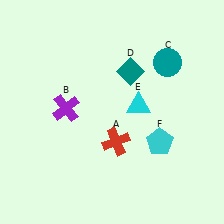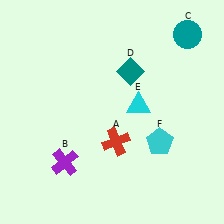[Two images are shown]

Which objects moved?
The objects that moved are: the purple cross (B), the teal circle (C).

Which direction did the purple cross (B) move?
The purple cross (B) moved down.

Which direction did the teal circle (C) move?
The teal circle (C) moved up.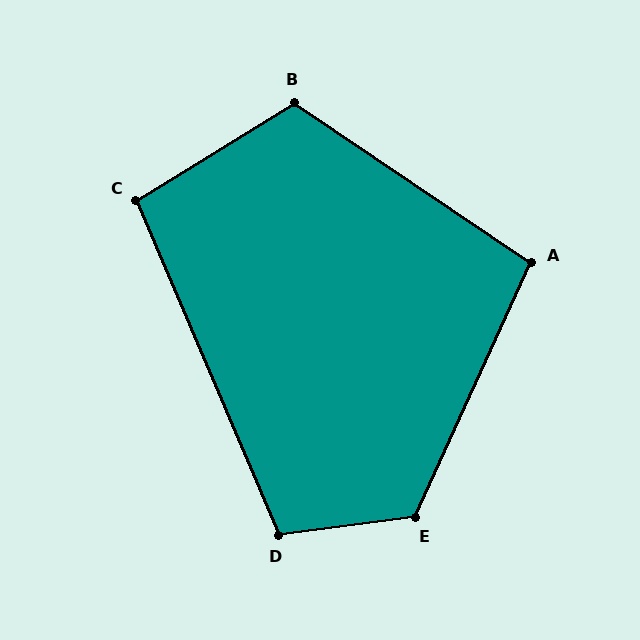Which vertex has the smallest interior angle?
C, at approximately 99 degrees.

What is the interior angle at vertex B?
Approximately 114 degrees (obtuse).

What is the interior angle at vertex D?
Approximately 106 degrees (obtuse).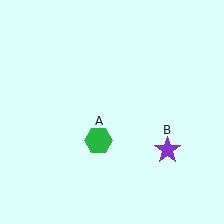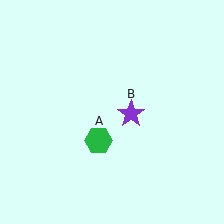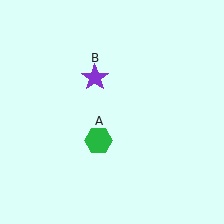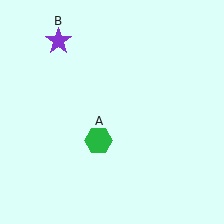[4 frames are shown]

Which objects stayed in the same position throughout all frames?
Green hexagon (object A) remained stationary.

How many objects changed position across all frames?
1 object changed position: purple star (object B).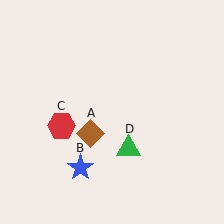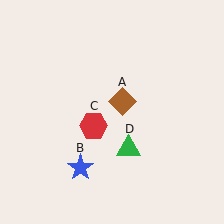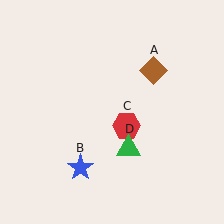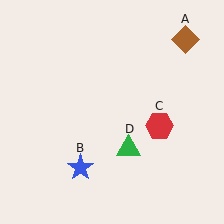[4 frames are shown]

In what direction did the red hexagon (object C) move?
The red hexagon (object C) moved right.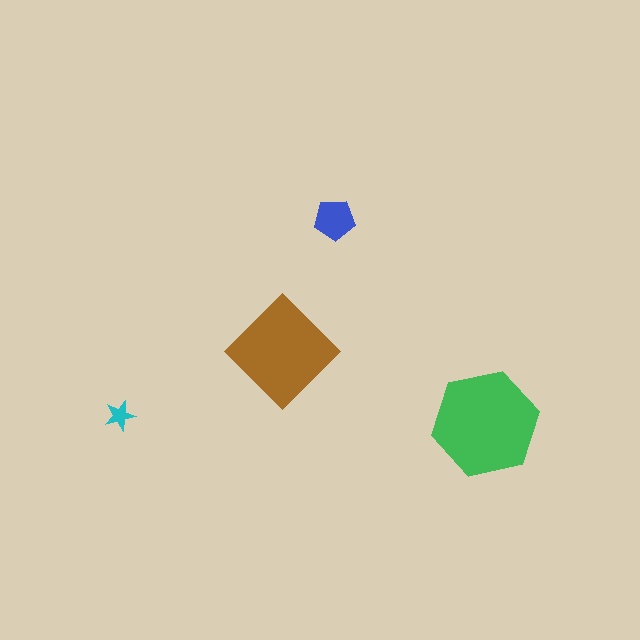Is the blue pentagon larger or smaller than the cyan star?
Larger.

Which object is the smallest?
The cyan star.